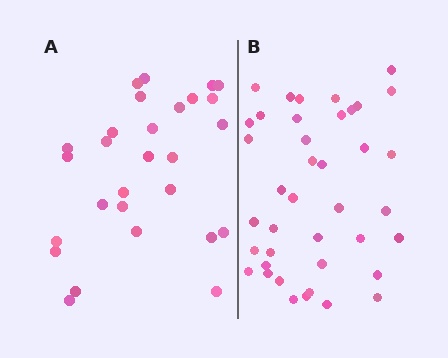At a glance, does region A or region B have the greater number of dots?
Region B (the right region) has more dots.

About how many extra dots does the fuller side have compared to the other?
Region B has roughly 12 or so more dots than region A.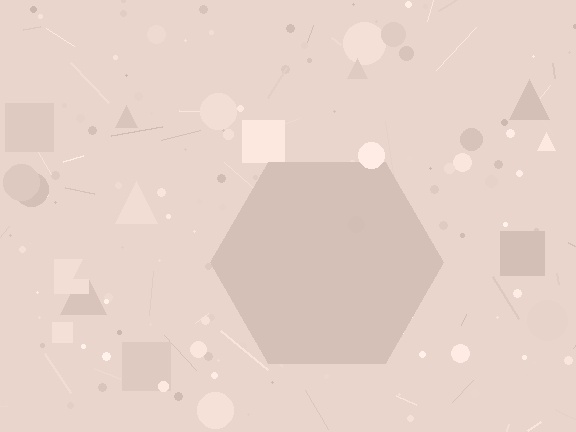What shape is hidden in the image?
A hexagon is hidden in the image.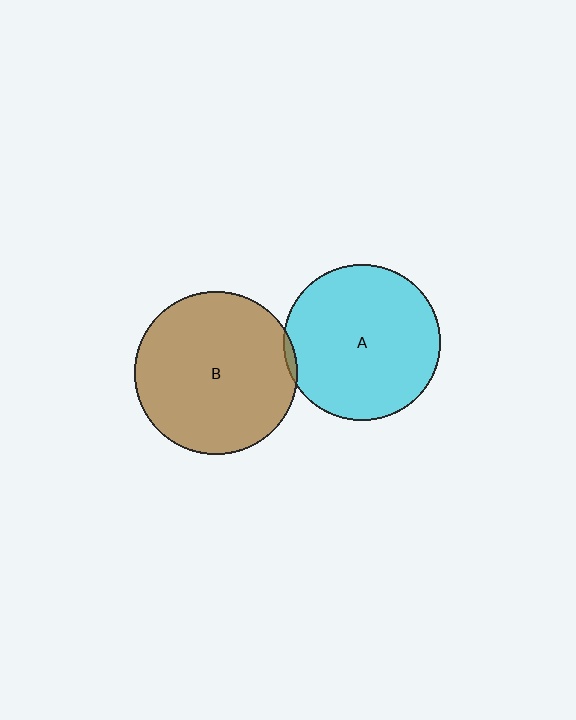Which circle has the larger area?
Circle B (brown).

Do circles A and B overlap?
Yes.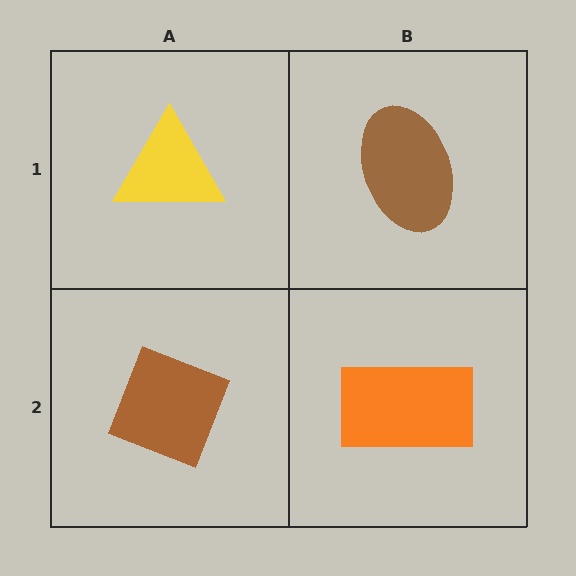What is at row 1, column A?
A yellow triangle.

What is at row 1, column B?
A brown ellipse.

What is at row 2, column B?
An orange rectangle.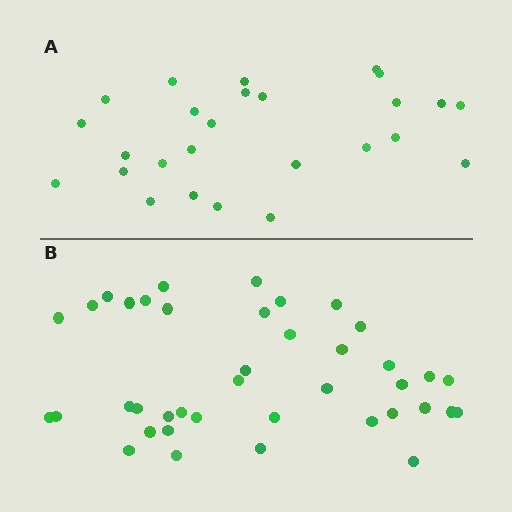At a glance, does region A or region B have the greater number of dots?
Region B (the bottom region) has more dots.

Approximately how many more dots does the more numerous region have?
Region B has approximately 15 more dots than region A.